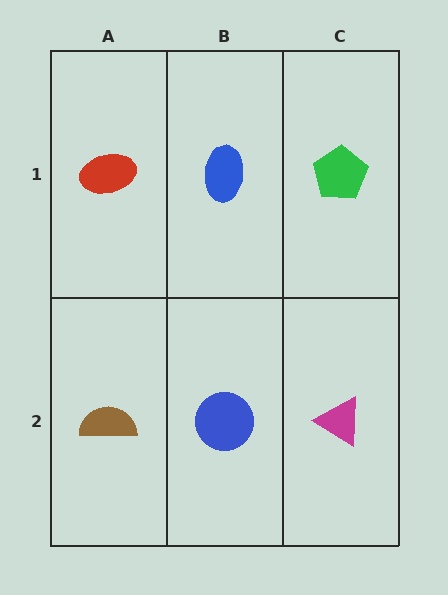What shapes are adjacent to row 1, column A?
A brown semicircle (row 2, column A), a blue ellipse (row 1, column B).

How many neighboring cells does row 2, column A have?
2.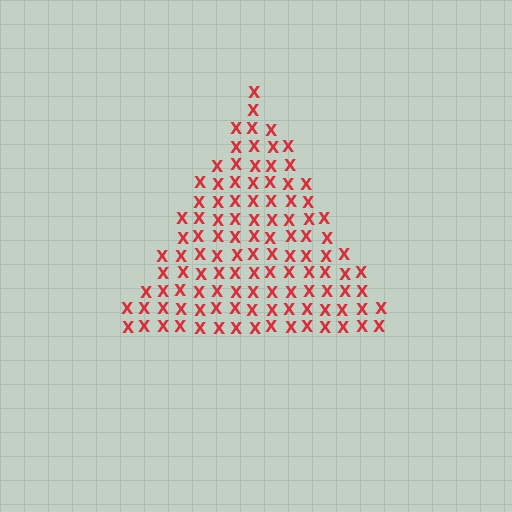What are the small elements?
The small elements are letter X's.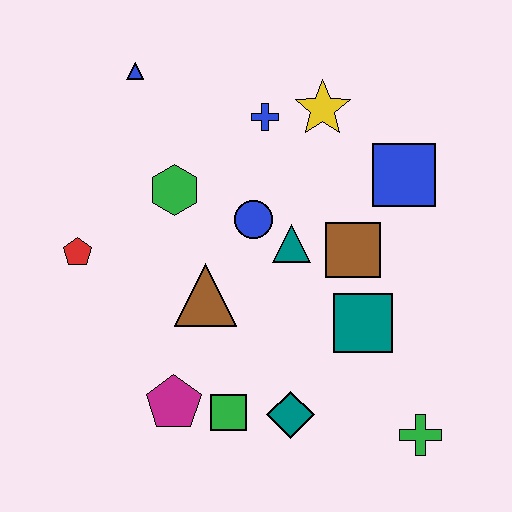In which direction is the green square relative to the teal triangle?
The green square is below the teal triangle.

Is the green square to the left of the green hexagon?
No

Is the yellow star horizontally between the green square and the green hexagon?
No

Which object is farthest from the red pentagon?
The green cross is farthest from the red pentagon.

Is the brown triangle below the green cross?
No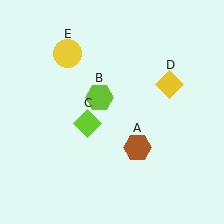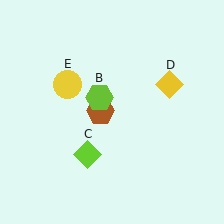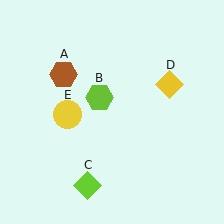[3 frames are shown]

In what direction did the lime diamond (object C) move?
The lime diamond (object C) moved down.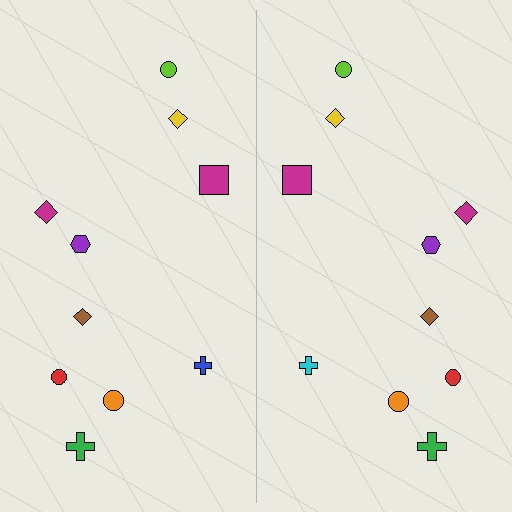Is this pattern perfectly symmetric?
No, the pattern is not perfectly symmetric. The cyan cross on the right side breaks the symmetry — its mirror counterpart is blue.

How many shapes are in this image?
There are 20 shapes in this image.